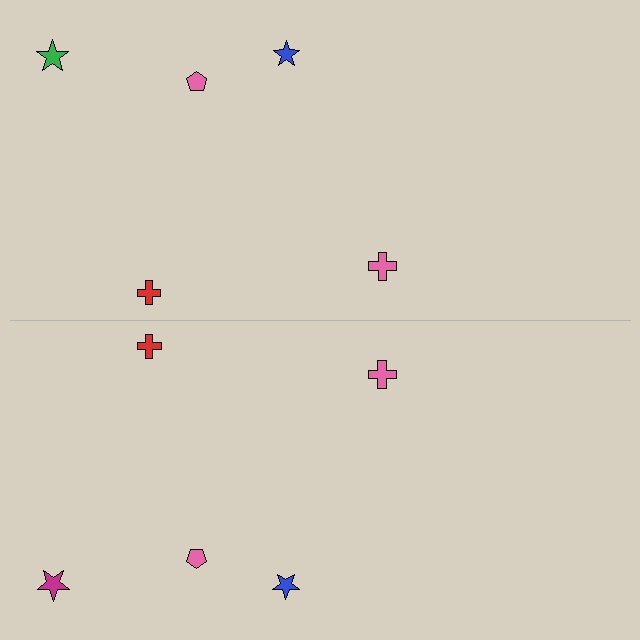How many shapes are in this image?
There are 10 shapes in this image.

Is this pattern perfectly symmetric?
No, the pattern is not perfectly symmetric. The magenta star on the bottom side breaks the symmetry — its mirror counterpart is green.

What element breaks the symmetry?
The magenta star on the bottom side breaks the symmetry — its mirror counterpart is green.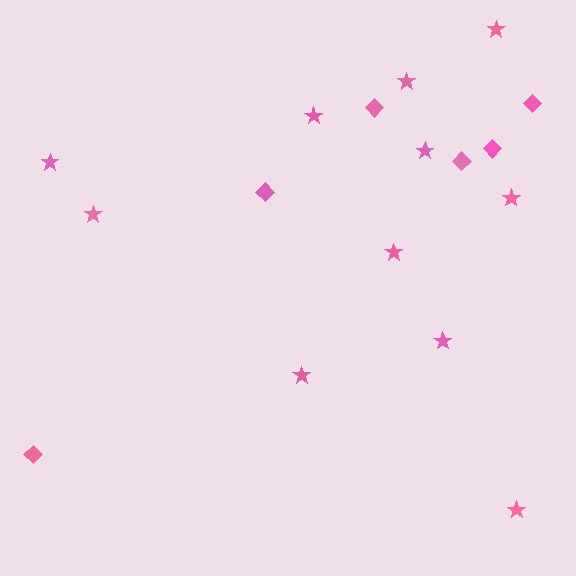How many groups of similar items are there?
There are 2 groups: one group of stars (11) and one group of diamonds (6).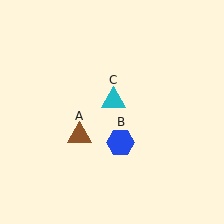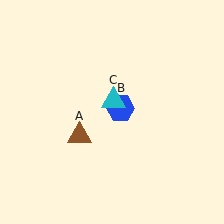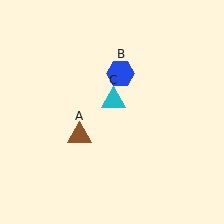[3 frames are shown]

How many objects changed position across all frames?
1 object changed position: blue hexagon (object B).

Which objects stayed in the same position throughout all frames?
Brown triangle (object A) and cyan triangle (object C) remained stationary.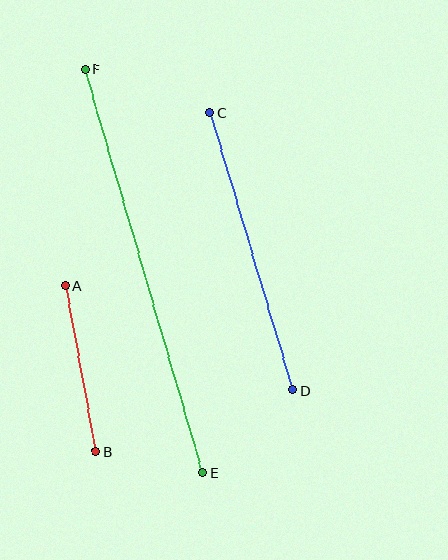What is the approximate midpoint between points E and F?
The midpoint is at approximately (144, 271) pixels.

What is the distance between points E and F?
The distance is approximately 420 pixels.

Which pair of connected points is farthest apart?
Points E and F are farthest apart.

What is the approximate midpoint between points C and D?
The midpoint is at approximately (251, 251) pixels.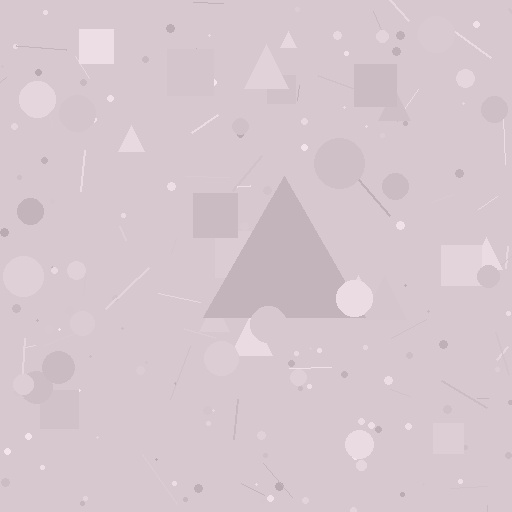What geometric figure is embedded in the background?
A triangle is embedded in the background.